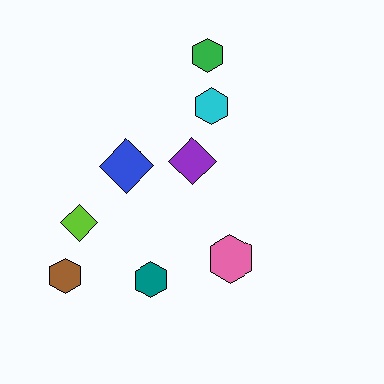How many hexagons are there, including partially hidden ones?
There are 5 hexagons.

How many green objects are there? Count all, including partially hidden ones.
There is 1 green object.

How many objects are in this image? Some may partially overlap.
There are 8 objects.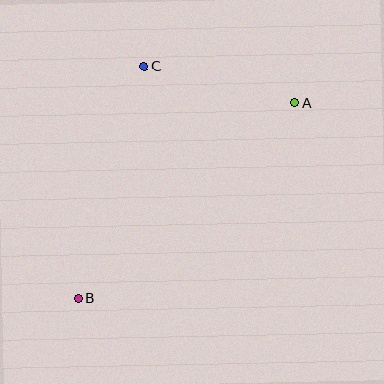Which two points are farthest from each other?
Points A and B are farthest from each other.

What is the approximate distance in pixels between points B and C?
The distance between B and C is approximately 242 pixels.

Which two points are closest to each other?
Points A and C are closest to each other.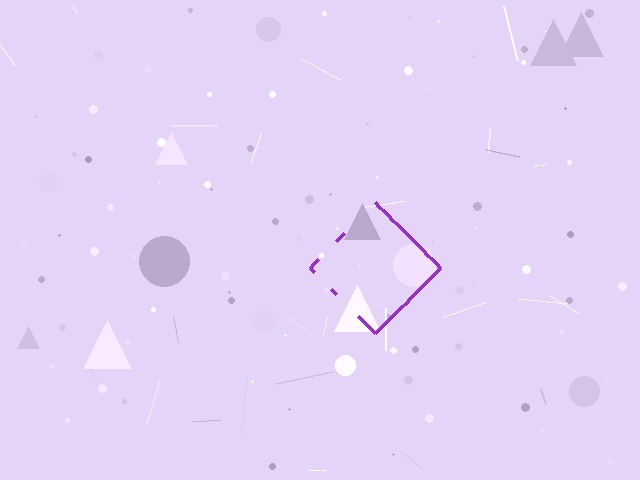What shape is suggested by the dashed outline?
The dashed outline suggests a diamond.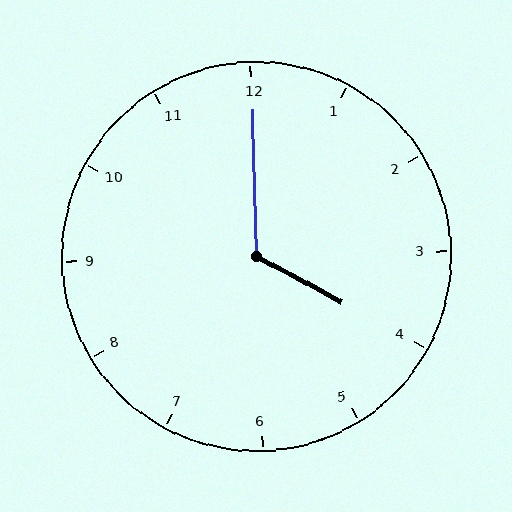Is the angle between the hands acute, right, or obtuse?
It is obtuse.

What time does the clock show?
4:00.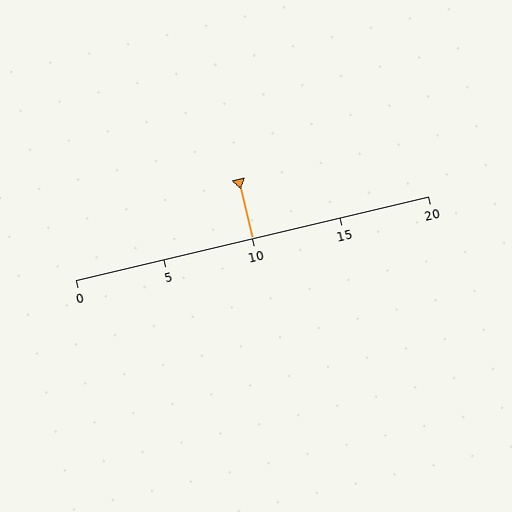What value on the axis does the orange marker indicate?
The marker indicates approximately 10.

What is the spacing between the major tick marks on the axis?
The major ticks are spaced 5 apart.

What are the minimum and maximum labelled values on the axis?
The axis runs from 0 to 20.